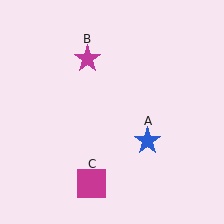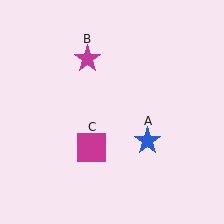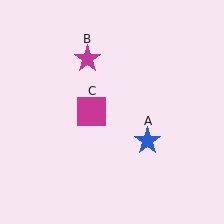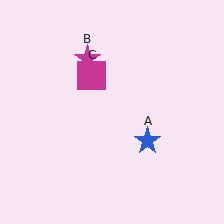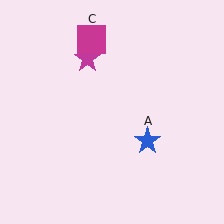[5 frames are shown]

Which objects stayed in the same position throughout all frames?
Blue star (object A) and magenta star (object B) remained stationary.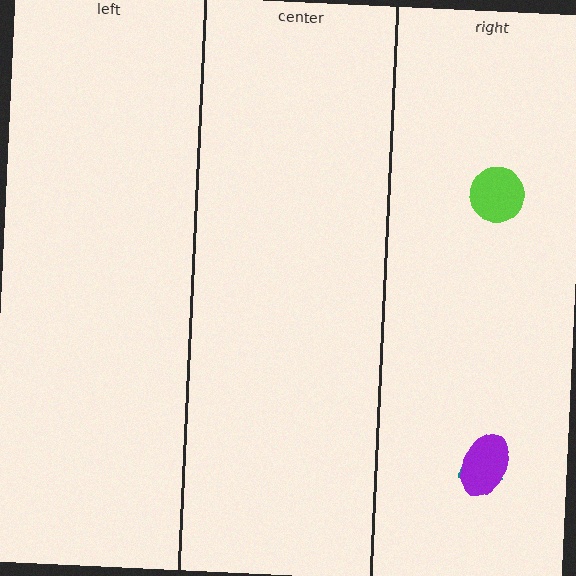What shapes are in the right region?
The lime circle, the teal semicircle, the purple ellipse.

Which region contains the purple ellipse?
The right region.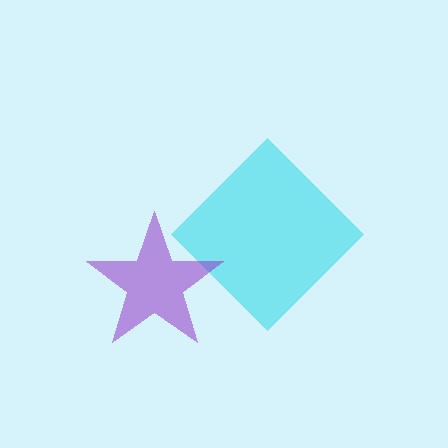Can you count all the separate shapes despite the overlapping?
Yes, there are 2 separate shapes.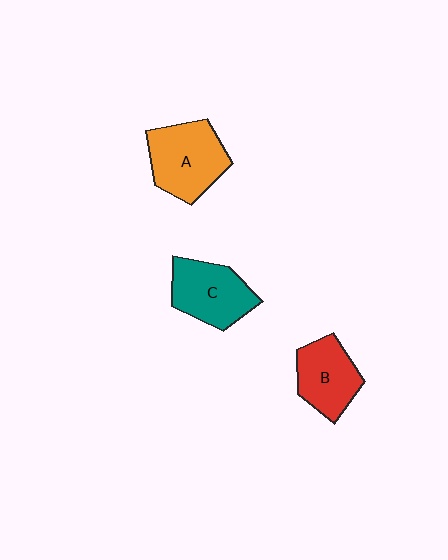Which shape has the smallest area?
Shape B (red).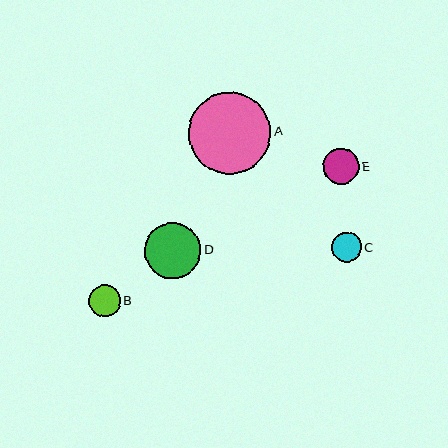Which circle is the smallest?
Circle C is the smallest with a size of approximately 30 pixels.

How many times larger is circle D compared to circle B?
Circle D is approximately 1.8 times the size of circle B.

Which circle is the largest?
Circle A is the largest with a size of approximately 82 pixels.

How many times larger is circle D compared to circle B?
Circle D is approximately 1.8 times the size of circle B.